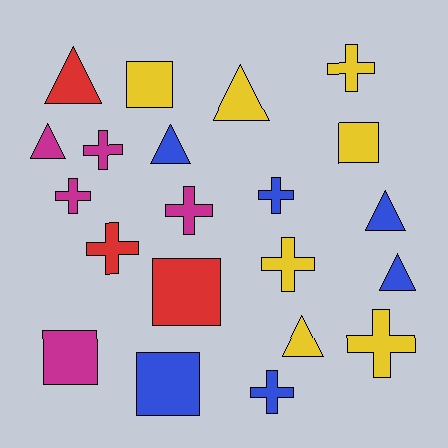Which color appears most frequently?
Yellow, with 7 objects.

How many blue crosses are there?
There are 2 blue crosses.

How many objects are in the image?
There are 21 objects.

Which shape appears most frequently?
Cross, with 9 objects.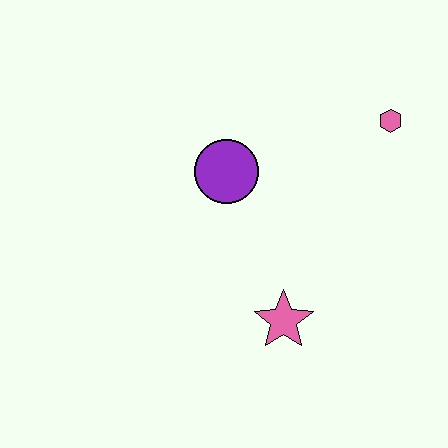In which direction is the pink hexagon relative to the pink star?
The pink hexagon is above the pink star.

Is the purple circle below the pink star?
No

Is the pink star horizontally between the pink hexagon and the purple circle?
Yes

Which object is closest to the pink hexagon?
The purple circle is closest to the pink hexagon.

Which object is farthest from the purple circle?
The pink hexagon is farthest from the purple circle.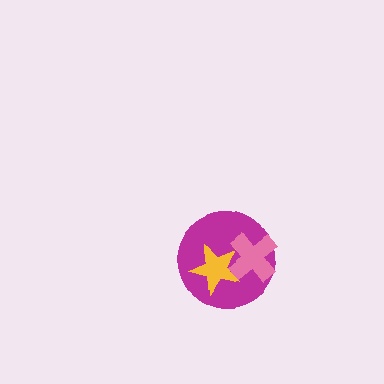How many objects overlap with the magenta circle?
2 objects overlap with the magenta circle.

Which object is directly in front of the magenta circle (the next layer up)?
The yellow star is directly in front of the magenta circle.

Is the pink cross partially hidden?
No, no other shape covers it.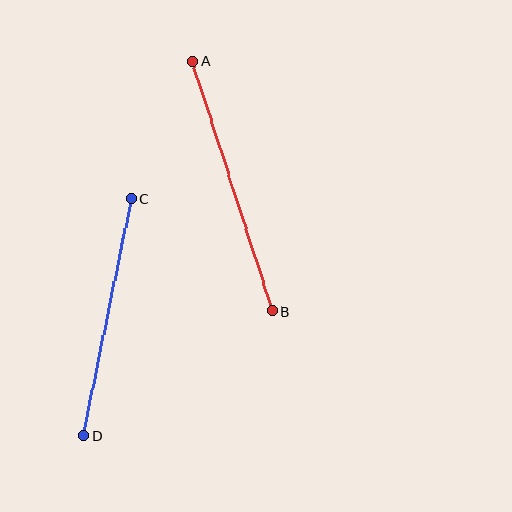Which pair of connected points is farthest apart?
Points A and B are farthest apart.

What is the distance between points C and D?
The distance is approximately 242 pixels.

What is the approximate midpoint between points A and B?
The midpoint is at approximately (232, 186) pixels.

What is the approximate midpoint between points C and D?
The midpoint is at approximately (107, 317) pixels.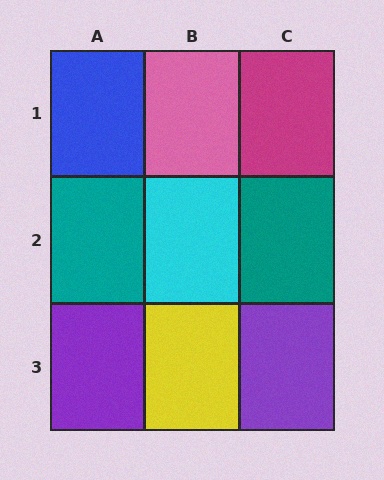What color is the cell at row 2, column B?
Cyan.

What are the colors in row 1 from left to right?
Blue, pink, magenta.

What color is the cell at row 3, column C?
Purple.